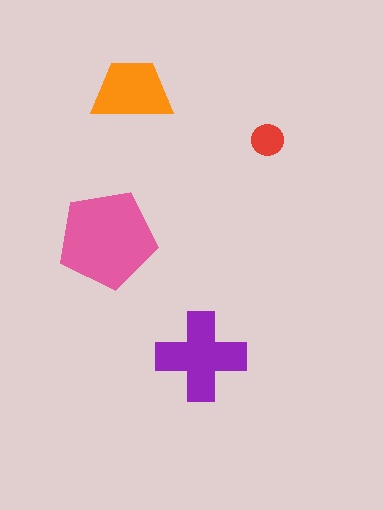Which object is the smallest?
The red circle.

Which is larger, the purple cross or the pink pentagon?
The pink pentagon.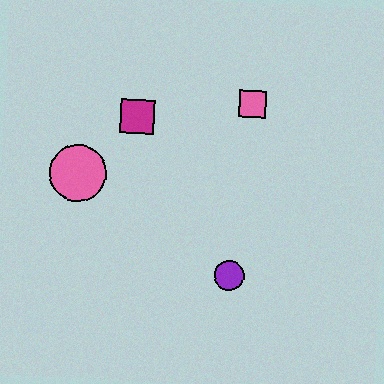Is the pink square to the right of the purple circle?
Yes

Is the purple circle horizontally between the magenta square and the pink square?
Yes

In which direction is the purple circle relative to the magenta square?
The purple circle is below the magenta square.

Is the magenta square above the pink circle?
Yes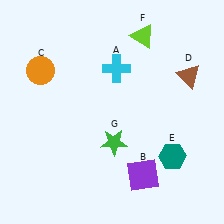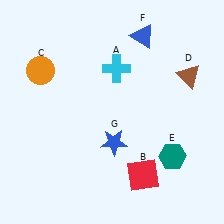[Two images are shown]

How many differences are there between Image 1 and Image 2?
There are 3 differences between the two images.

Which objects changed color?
B changed from purple to red. F changed from lime to blue. G changed from green to blue.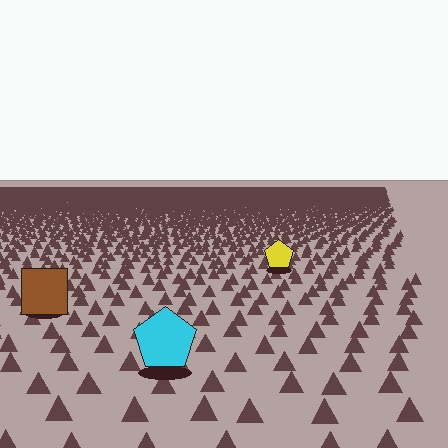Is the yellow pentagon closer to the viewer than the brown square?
No. The brown square is closer — you can tell from the texture gradient: the ground texture is coarser near it.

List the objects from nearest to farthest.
From nearest to farthest: the cyan pentagon, the brown square, the yellow pentagon.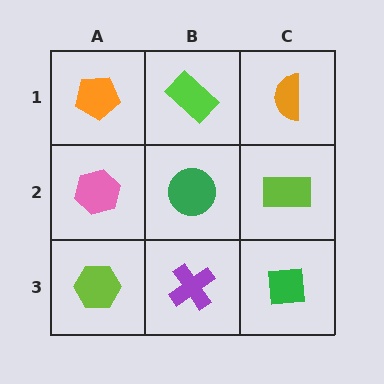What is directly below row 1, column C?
A lime rectangle.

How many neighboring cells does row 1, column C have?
2.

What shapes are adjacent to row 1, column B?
A green circle (row 2, column B), an orange pentagon (row 1, column A), an orange semicircle (row 1, column C).